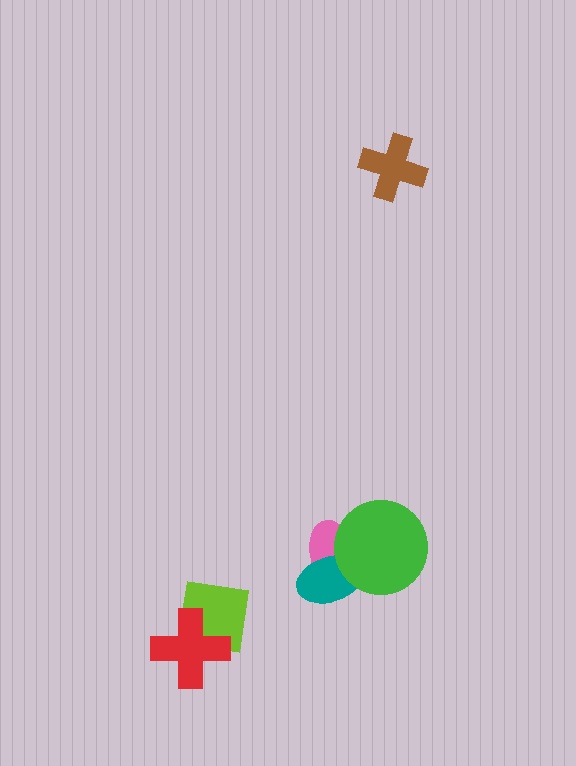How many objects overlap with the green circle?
2 objects overlap with the green circle.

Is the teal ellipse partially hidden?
Yes, it is partially covered by another shape.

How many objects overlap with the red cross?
1 object overlaps with the red cross.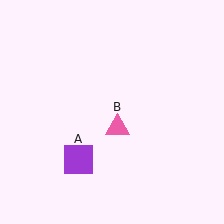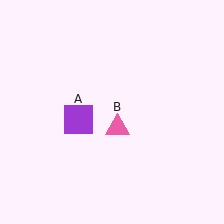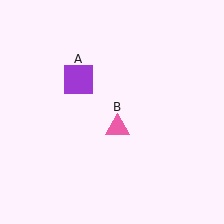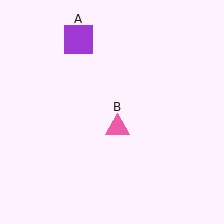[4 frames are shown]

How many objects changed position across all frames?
1 object changed position: purple square (object A).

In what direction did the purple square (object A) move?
The purple square (object A) moved up.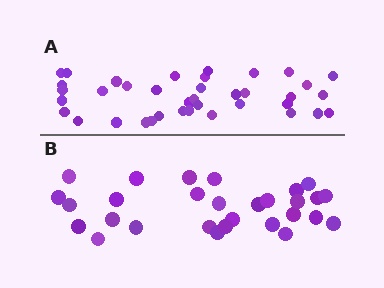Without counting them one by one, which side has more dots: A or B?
Region A (the top region) has more dots.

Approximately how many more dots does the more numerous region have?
Region A has roughly 8 or so more dots than region B.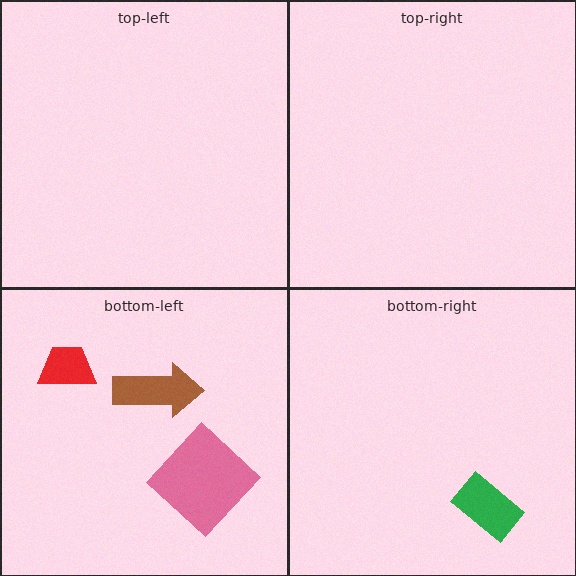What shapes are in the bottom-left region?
The red trapezoid, the pink diamond, the brown arrow.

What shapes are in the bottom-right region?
The green rectangle.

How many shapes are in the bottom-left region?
3.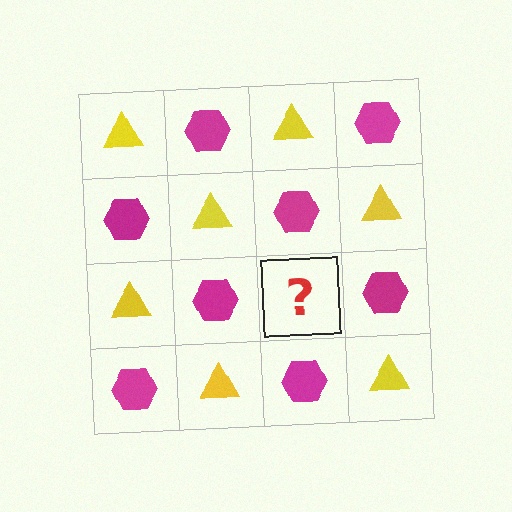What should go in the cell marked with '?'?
The missing cell should contain a yellow triangle.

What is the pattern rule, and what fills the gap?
The rule is that it alternates yellow triangle and magenta hexagon in a checkerboard pattern. The gap should be filled with a yellow triangle.